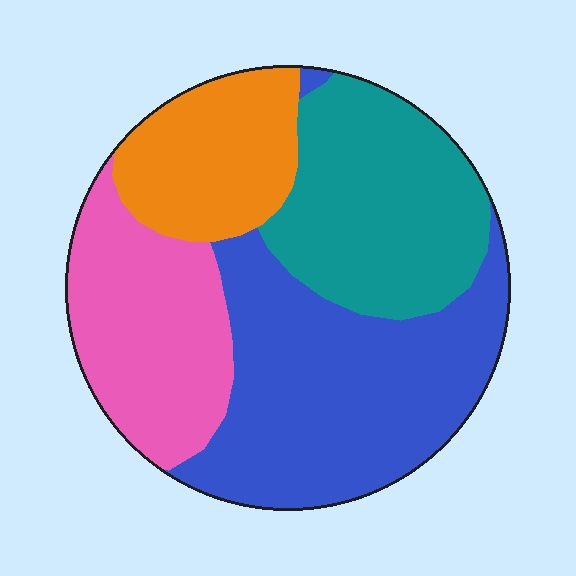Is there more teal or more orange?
Teal.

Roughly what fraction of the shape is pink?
Pink takes up about one fifth (1/5) of the shape.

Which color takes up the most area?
Blue, at roughly 35%.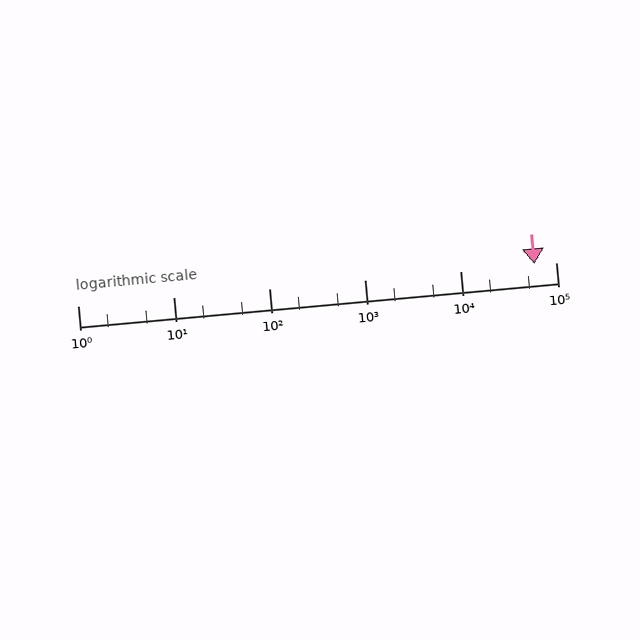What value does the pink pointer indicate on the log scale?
The pointer indicates approximately 59000.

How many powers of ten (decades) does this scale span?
The scale spans 5 decades, from 1 to 100000.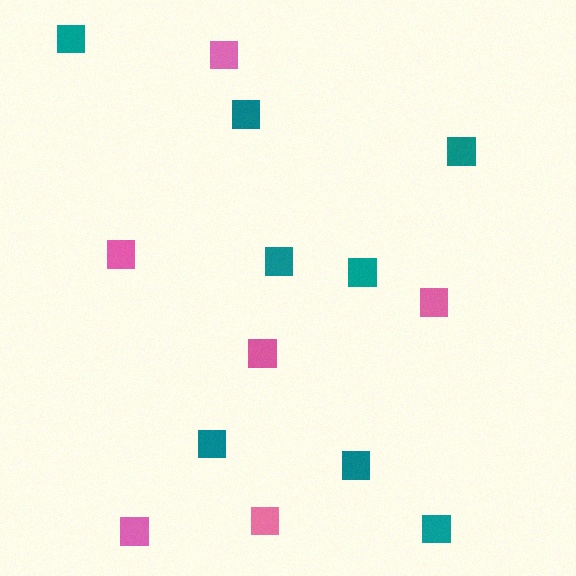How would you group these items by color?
There are 2 groups: one group of teal squares (8) and one group of pink squares (6).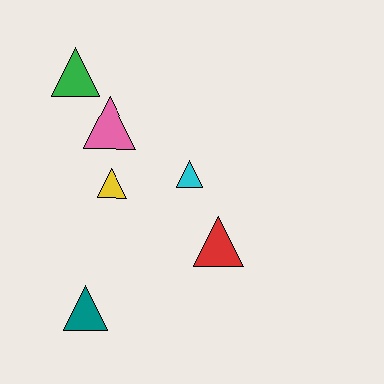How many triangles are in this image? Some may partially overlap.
There are 6 triangles.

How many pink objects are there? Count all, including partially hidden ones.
There is 1 pink object.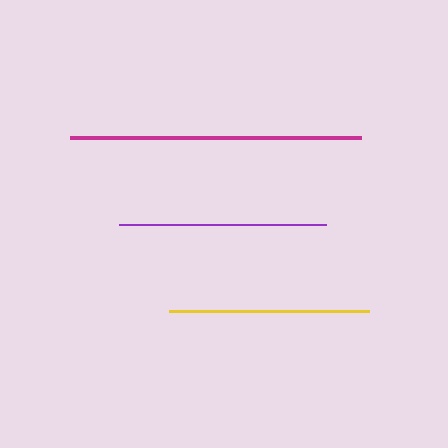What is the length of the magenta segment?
The magenta segment is approximately 291 pixels long.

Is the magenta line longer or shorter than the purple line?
The magenta line is longer than the purple line.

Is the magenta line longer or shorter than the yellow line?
The magenta line is longer than the yellow line.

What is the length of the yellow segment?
The yellow segment is approximately 201 pixels long.